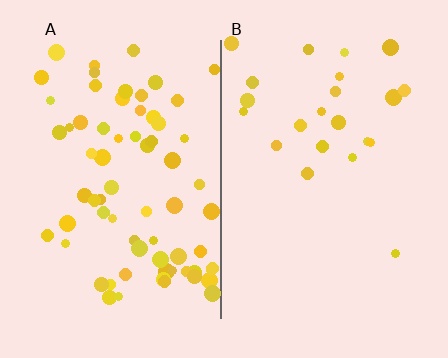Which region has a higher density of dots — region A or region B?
A (the left).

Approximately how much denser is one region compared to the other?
Approximately 3.2× — region A over region B.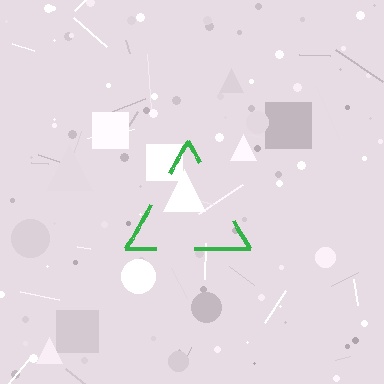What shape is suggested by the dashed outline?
The dashed outline suggests a triangle.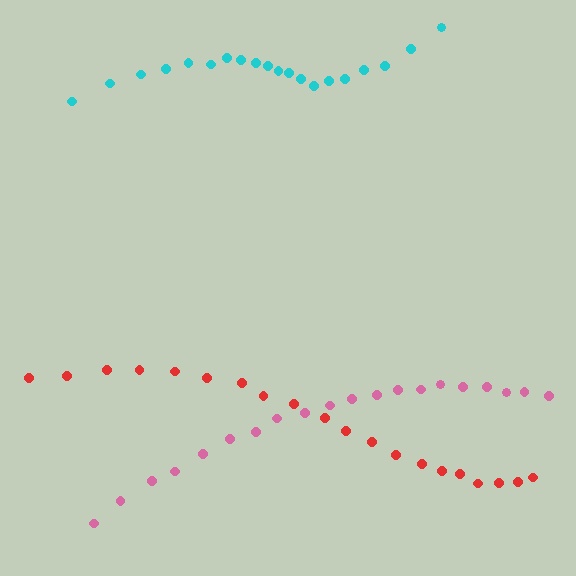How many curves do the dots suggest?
There are 3 distinct paths.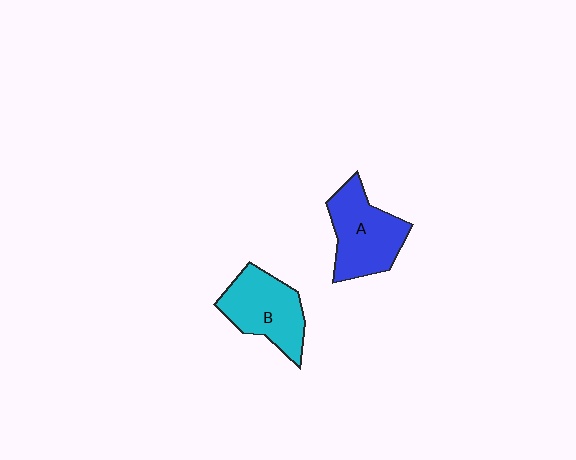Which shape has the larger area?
Shape A (blue).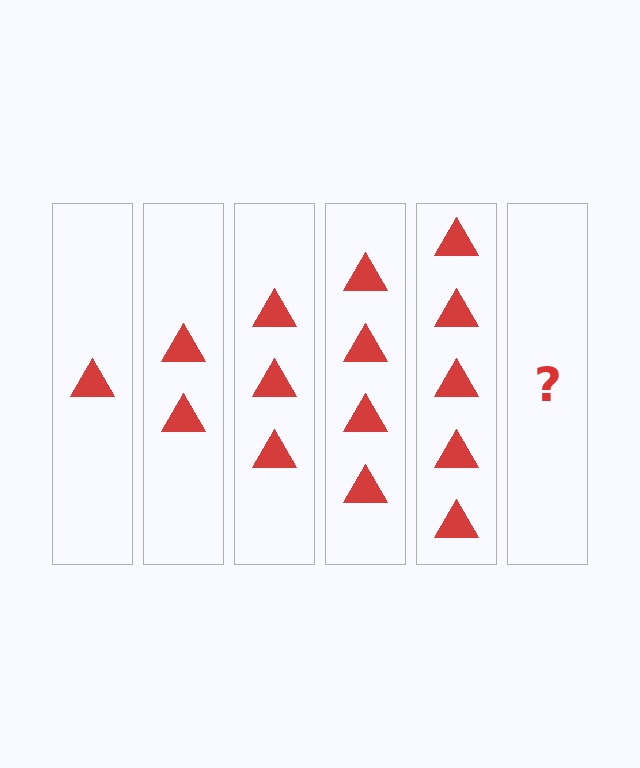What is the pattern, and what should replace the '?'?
The pattern is that each step adds one more triangle. The '?' should be 6 triangles.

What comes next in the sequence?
The next element should be 6 triangles.